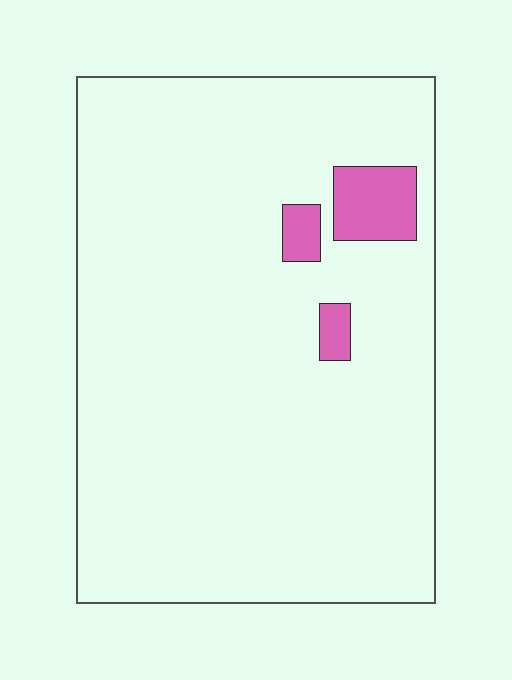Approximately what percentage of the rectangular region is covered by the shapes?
Approximately 5%.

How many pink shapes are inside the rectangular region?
3.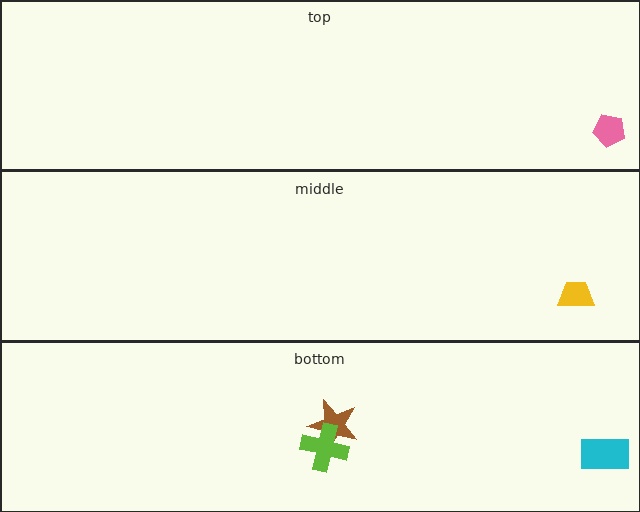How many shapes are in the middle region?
1.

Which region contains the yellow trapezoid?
The middle region.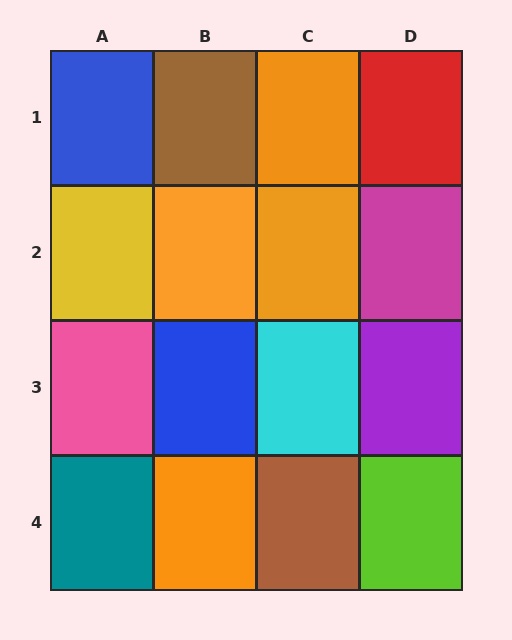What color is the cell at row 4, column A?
Teal.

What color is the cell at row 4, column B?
Orange.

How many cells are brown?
2 cells are brown.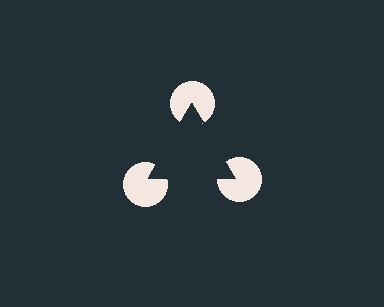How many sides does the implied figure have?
3 sides.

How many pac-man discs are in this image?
There are 3 — one at each vertex of the illusory triangle.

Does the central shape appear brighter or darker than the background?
It typically appears slightly darker than the background, even though no actual brightness change is drawn.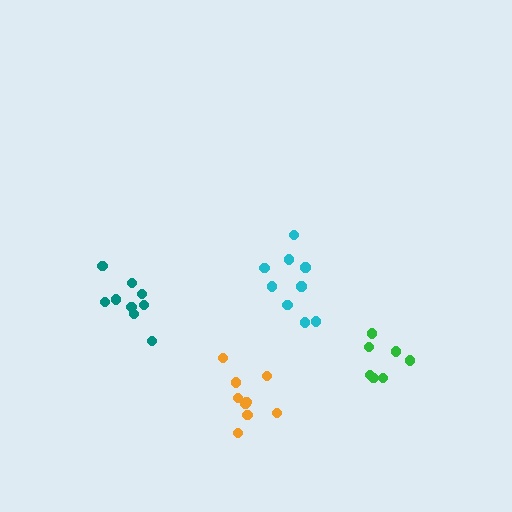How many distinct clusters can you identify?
There are 4 distinct clusters.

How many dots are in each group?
Group 1: 9 dots, Group 2: 7 dots, Group 3: 9 dots, Group 4: 9 dots (34 total).